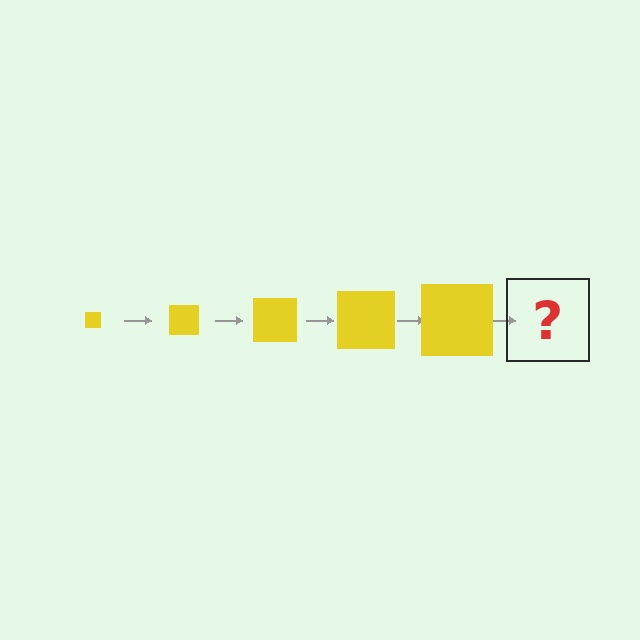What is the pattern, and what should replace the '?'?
The pattern is that the square gets progressively larger each step. The '?' should be a yellow square, larger than the previous one.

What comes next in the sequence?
The next element should be a yellow square, larger than the previous one.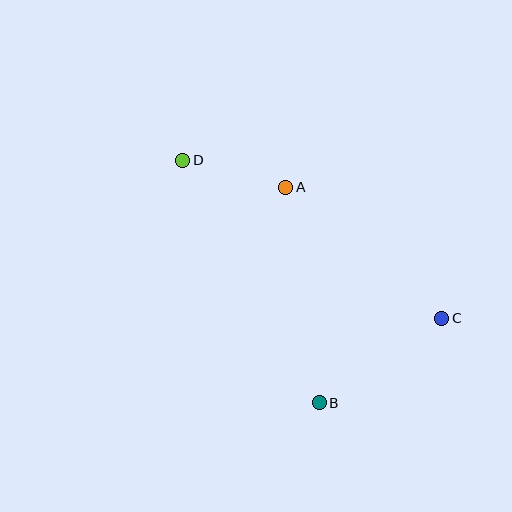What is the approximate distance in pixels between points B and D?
The distance between B and D is approximately 278 pixels.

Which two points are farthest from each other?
Points C and D are farthest from each other.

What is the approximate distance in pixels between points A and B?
The distance between A and B is approximately 218 pixels.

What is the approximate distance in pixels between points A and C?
The distance between A and C is approximately 204 pixels.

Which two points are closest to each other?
Points A and D are closest to each other.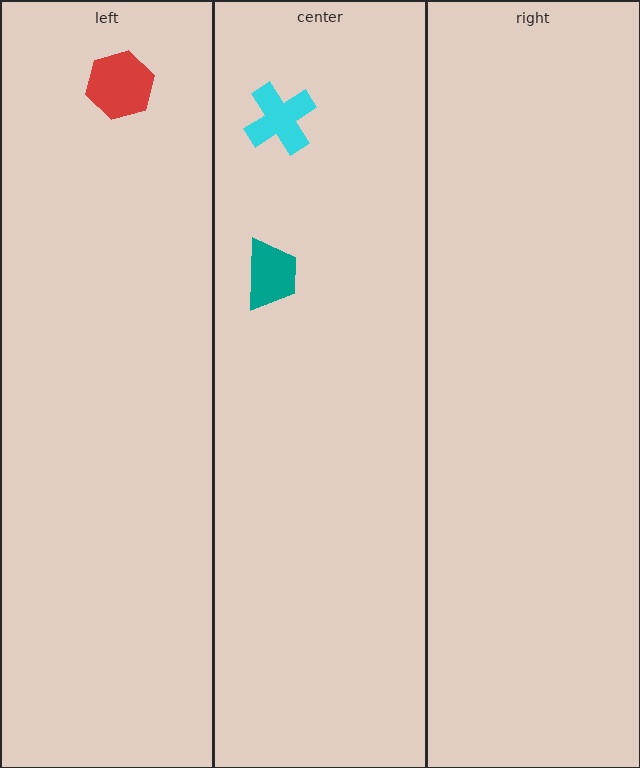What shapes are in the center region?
The cyan cross, the teal trapezoid.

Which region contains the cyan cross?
The center region.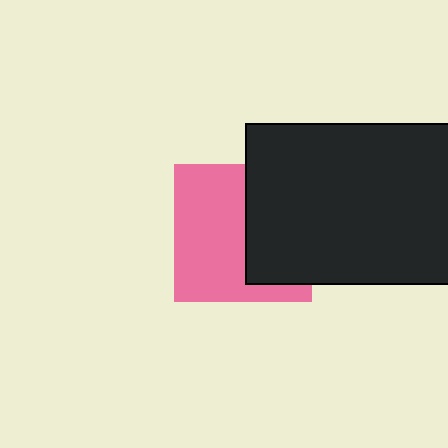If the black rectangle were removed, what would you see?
You would see the complete pink square.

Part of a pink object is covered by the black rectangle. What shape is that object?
It is a square.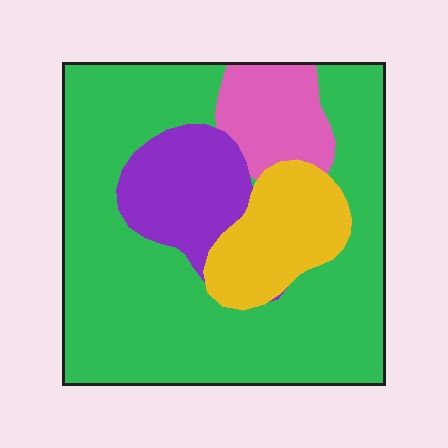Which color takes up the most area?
Green, at roughly 65%.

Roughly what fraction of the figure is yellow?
Yellow takes up about one eighth (1/8) of the figure.